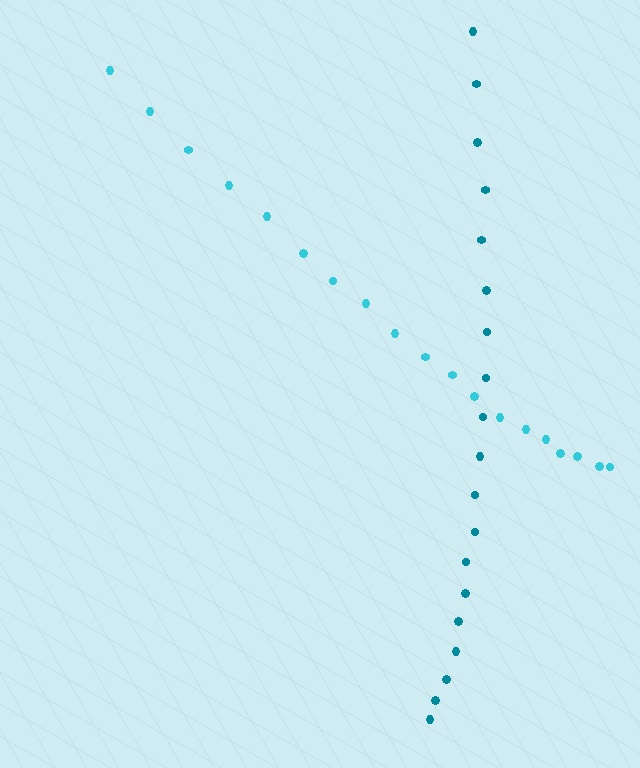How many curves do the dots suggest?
There are 2 distinct paths.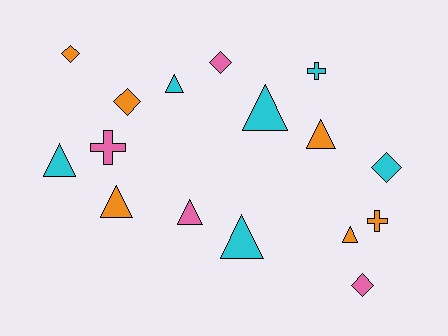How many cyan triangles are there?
There are 4 cyan triangles.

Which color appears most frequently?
Cyan, with 6 objects.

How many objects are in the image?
There are 16 objects.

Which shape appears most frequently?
Triangle, with 8 objects.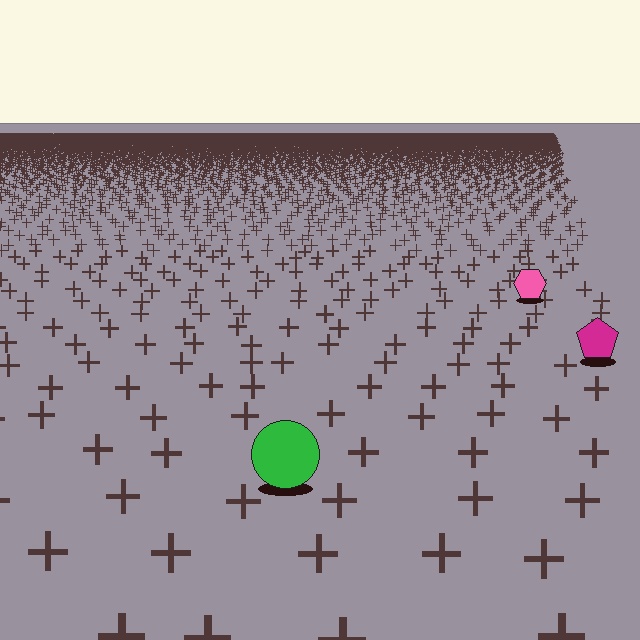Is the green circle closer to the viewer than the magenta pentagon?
Yes. The green circle is closer — you can tell from the texture gradient: the ground texture is coarser near it.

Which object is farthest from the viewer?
The pink hexagon is farthest from the viewer. It appears smaller and the ground texture around it is denser.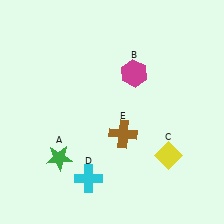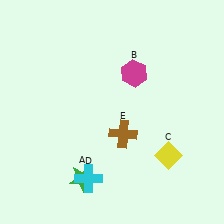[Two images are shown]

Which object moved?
The green star (A) moved right.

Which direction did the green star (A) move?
The green star (A) moved right.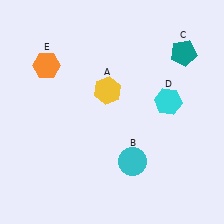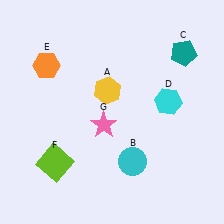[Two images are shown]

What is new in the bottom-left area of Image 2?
A lime square (F) was added in the bottom-left area of Image 2.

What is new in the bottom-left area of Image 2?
A pink star (G) was added in the bottom-left area of Image 2.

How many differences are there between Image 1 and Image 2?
There are 2 differences between the two images.